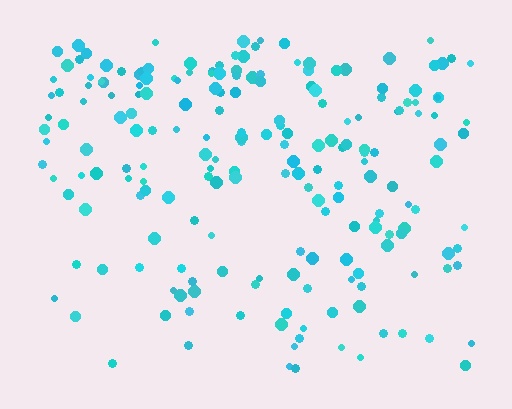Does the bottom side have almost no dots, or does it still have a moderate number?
Still a moderate number, just noticeably fewer than the top.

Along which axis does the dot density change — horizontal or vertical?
Vertical.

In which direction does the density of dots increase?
From bottom to top, with the top side densest.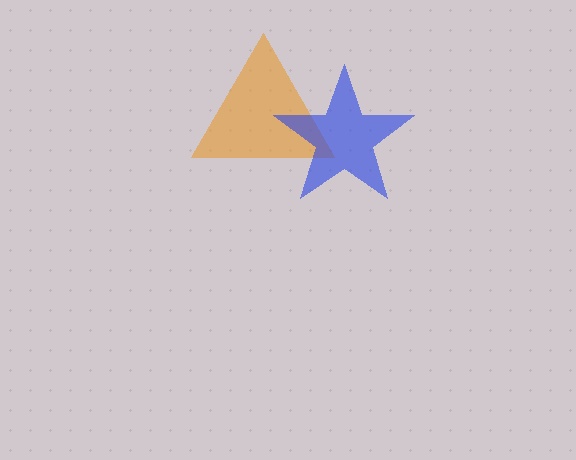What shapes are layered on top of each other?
The layered shapes are: an orange triangle, a blue star.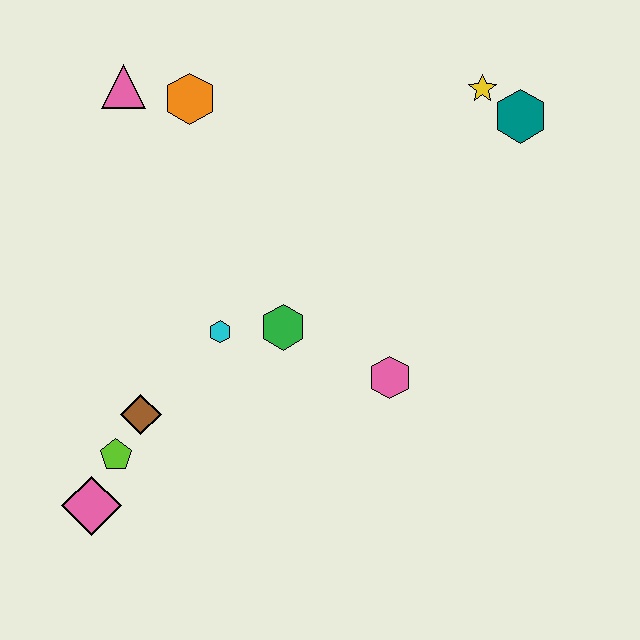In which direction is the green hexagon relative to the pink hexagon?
The green hexagon is to the left of the pink hexagon.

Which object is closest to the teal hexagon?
The yellow star is closest to the teal hexagon.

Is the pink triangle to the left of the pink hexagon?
Yes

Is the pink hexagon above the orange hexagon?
No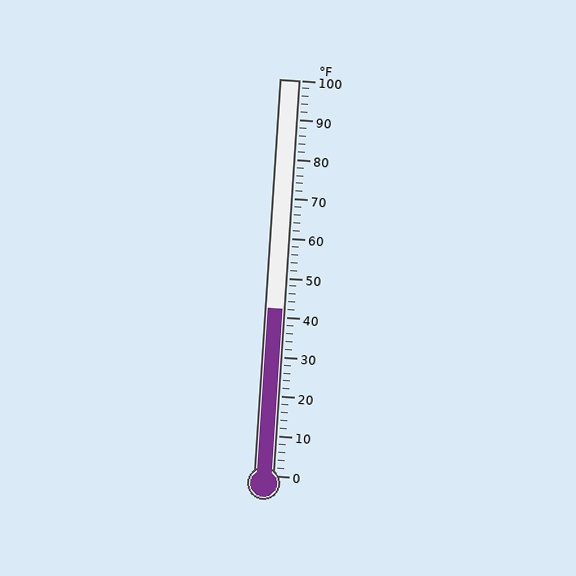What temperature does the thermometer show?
The thermometer shows approximately 42°F.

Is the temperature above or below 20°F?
The temperature is above 20°F.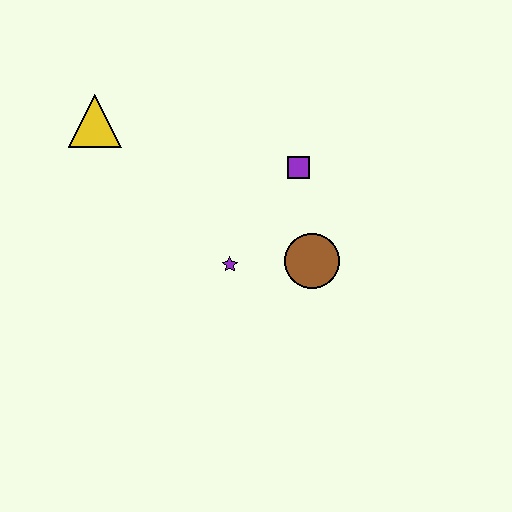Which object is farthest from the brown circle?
The yellow triangle is farthest from the brown circle.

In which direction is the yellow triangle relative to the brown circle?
The yellow triangle is to the left of the brown circle.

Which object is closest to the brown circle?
The purple star is closest to the brown circle.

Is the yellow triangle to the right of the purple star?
No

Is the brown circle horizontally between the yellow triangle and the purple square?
No